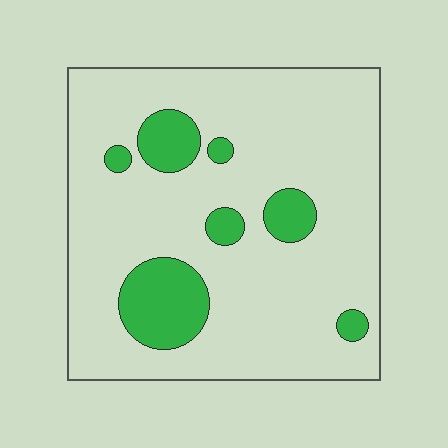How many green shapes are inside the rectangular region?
7.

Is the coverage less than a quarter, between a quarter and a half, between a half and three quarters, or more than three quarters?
Less than a quarter.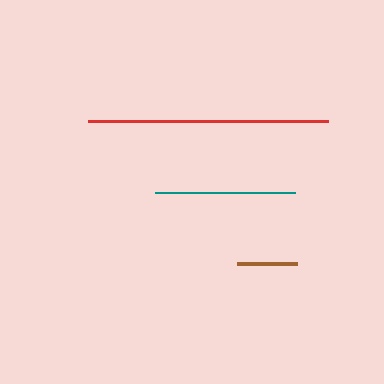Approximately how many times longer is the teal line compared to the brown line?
The teal line is approximately 2.3 times the length of the brown line.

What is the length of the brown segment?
The brown segment is approximately 61 pixels long.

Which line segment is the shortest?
The brown line is the shortest at approximately 61 pixels.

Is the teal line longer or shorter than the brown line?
The teal line is longer than the brown line.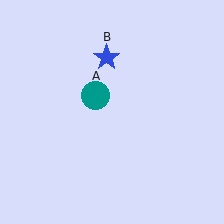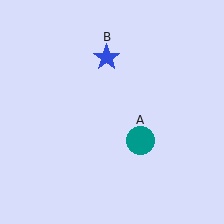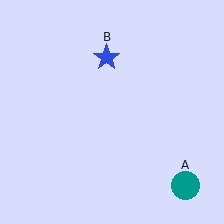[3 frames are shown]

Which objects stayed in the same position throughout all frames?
Blue star (object B) remained stationary.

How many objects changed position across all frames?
1 object changed position: teal circle (object A).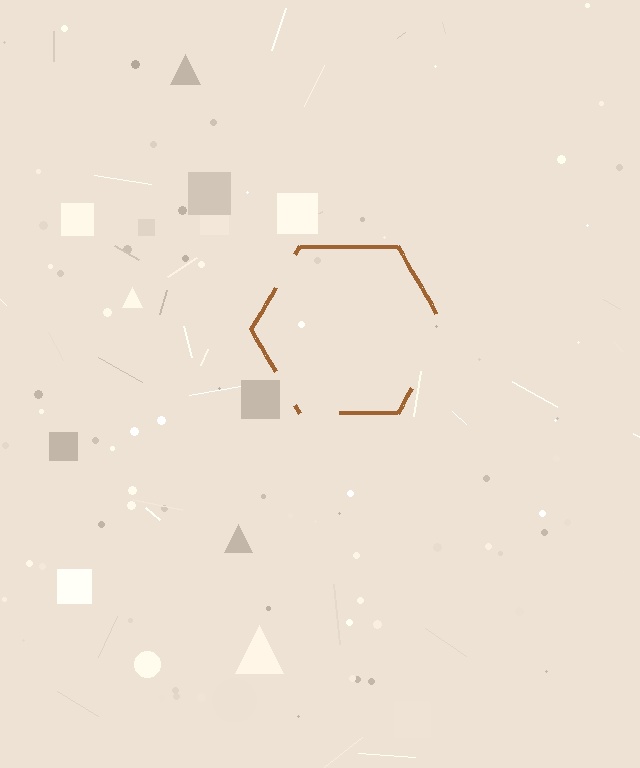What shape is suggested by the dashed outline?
The dashed outline suggests a hexagon.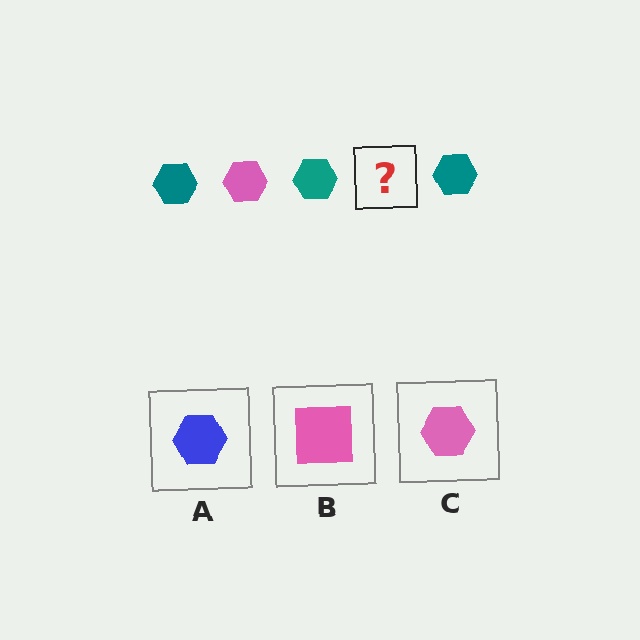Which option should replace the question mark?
Option C.